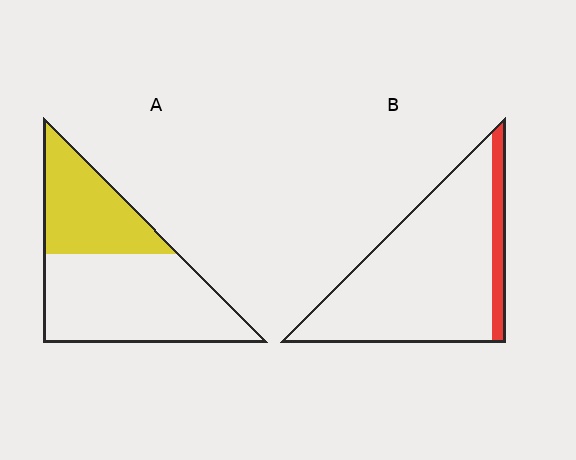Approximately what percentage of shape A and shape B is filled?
A is approximately 35% and B is approximately 10%.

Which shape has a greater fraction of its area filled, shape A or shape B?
Shape A.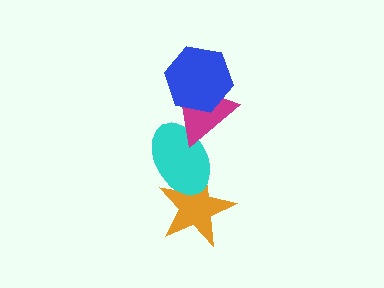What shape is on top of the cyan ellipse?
The magenta triangle is on top of the cyan ellipse.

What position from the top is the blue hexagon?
The blue hexagon is 1st from the top.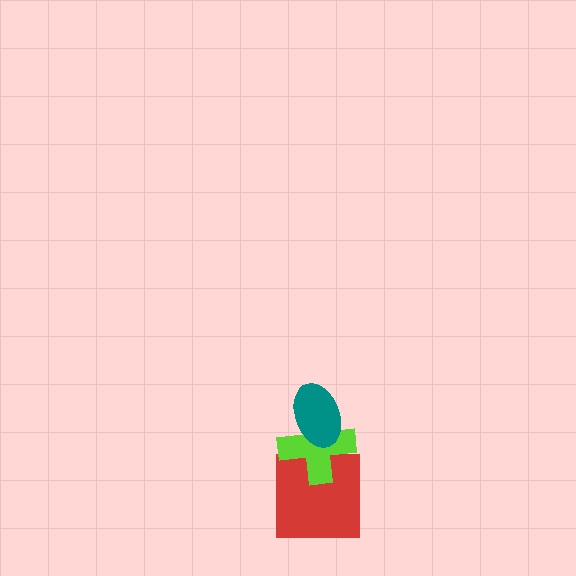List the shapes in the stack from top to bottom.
From top to bottom: the teal ellipse, the lime cross, the red square.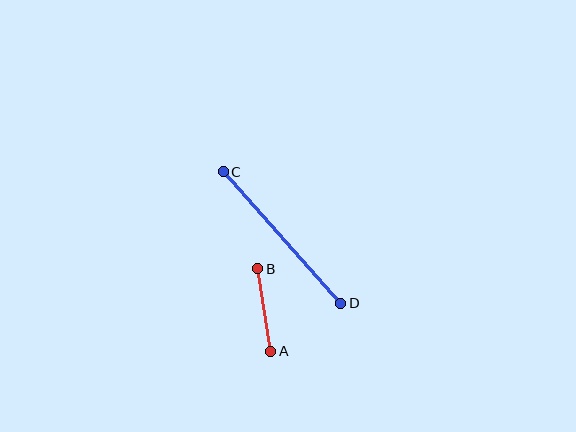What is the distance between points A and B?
The distance is approximately 83 pixels.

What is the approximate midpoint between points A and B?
The midpoint is at approximately (264, 310) pixels.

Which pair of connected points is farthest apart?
Points C and D are farthest apart.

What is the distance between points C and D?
The distance is approximately 176 pixels.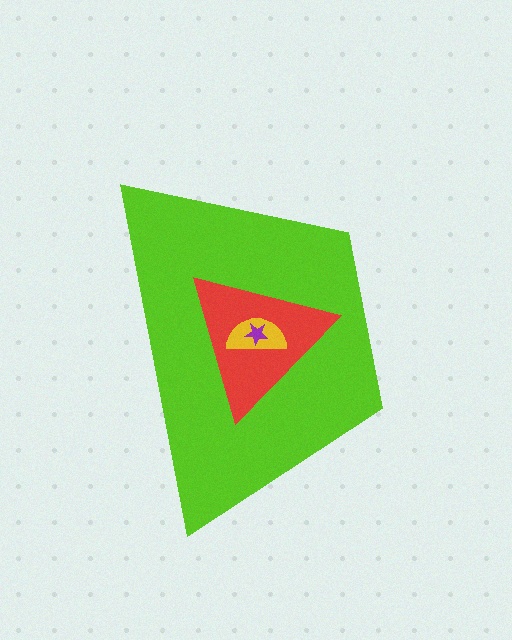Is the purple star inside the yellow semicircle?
Yes.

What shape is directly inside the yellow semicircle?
The purple star.